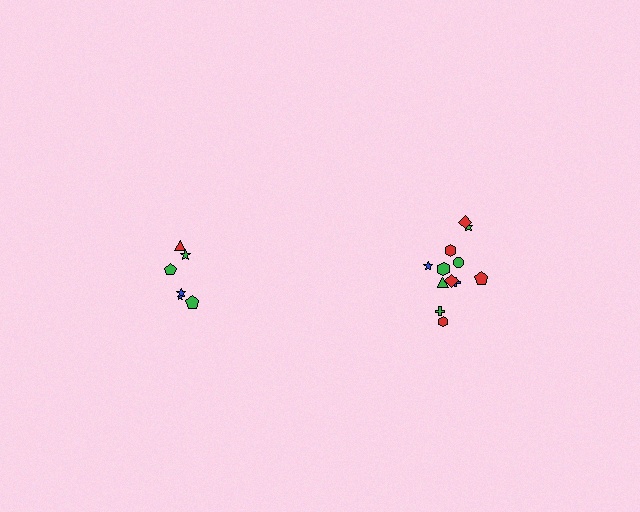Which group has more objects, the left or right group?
The right group.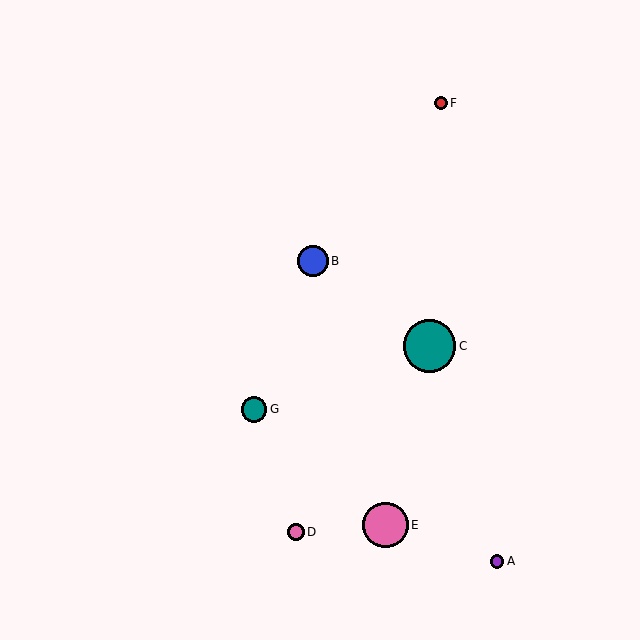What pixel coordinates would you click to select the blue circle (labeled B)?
Click at (313, 261) to select the blue circle B.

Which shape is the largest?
The teal circle (labeled C) is the largest.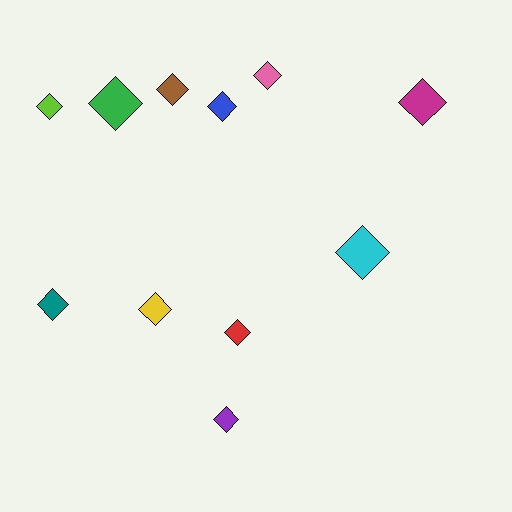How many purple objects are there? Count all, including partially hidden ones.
There is 1 purple object.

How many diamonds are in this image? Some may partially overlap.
There are 11 diamonds.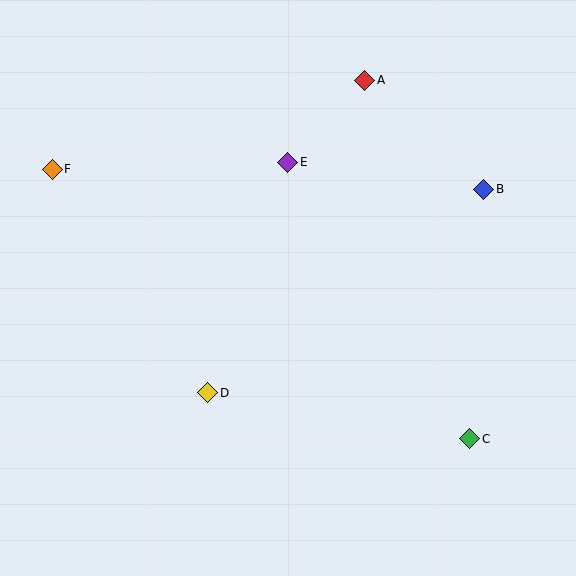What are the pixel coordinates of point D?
Point D is at (208, 393).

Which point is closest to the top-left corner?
Point F is closest to the top-left corner.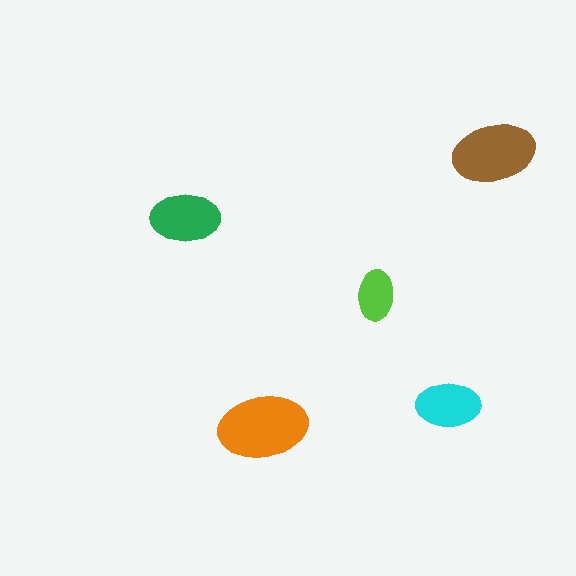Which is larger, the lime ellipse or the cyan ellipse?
The cyan one.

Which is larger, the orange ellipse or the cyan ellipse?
The orange one.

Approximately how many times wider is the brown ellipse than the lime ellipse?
About 1.5 times wider.